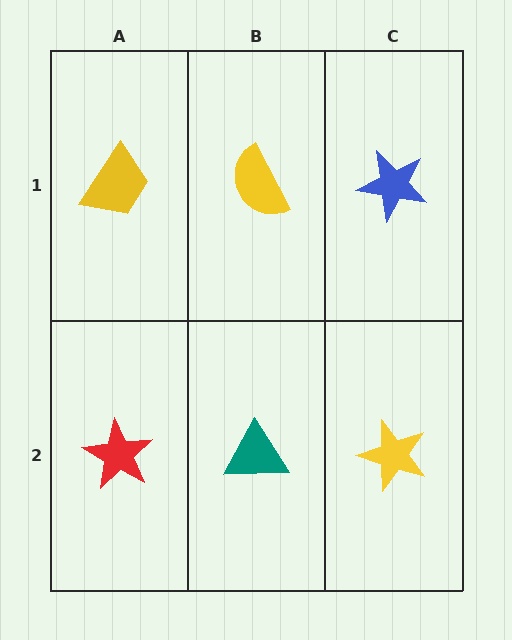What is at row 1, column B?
A yellow semicircle.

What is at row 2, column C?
A yellow star.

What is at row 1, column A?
A yellow trapezoid.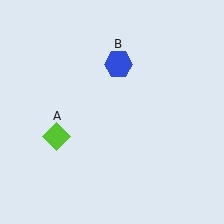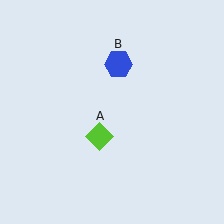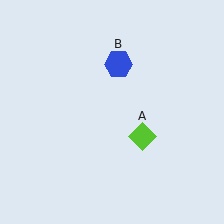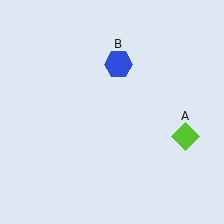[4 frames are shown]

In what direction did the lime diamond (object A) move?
The lime diamond (object A) moved right.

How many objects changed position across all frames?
1 object changed position: lime diamond (object A).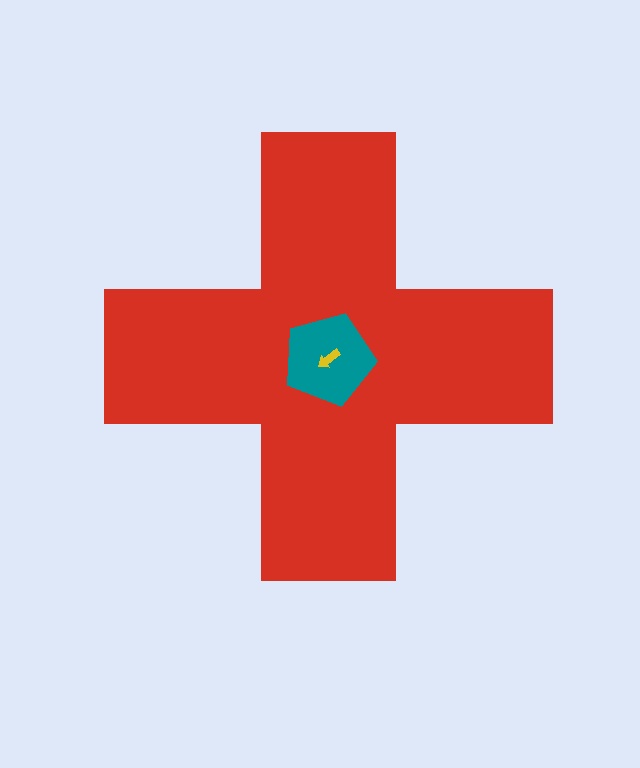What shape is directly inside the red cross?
The teal pentagon.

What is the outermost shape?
The red cross.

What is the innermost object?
The yellow arrow.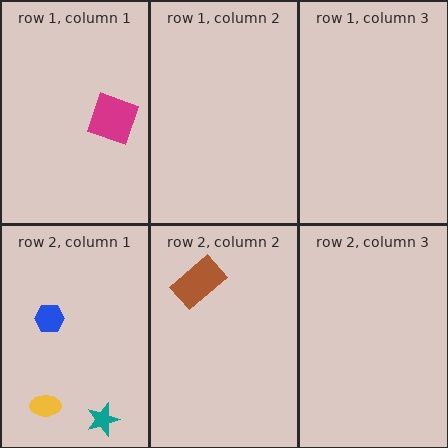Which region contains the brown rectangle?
The row 2, column 2 region.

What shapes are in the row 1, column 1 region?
The magenta square.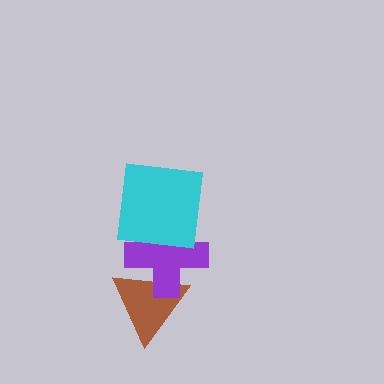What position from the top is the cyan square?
The cyan square is 1st from the top.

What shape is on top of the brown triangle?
The purple cross is on top of the brown triangle.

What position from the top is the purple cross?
The purple cross is 2nd from the top.